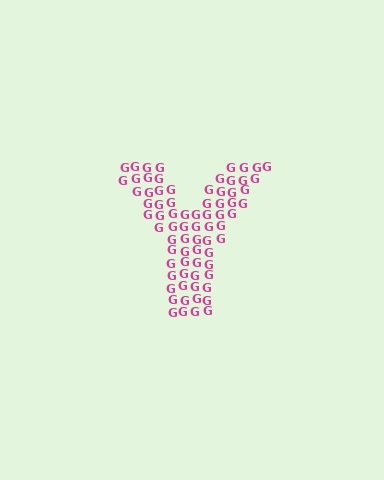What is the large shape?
The large shape is the letter Y.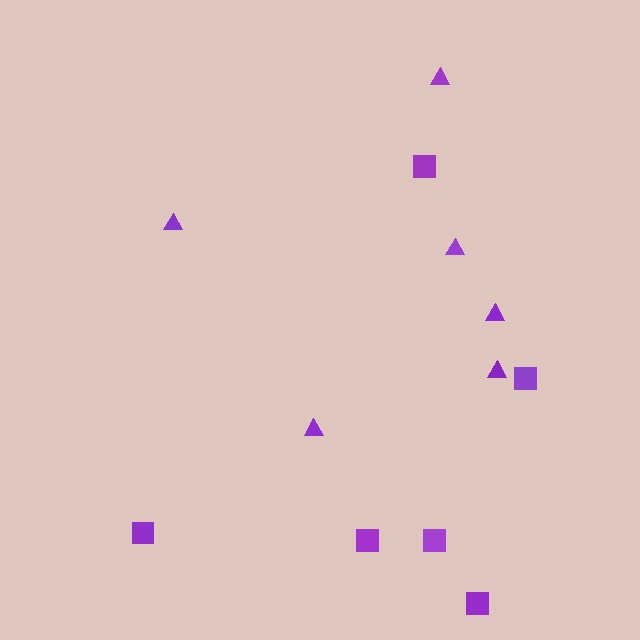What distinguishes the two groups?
There are 2 groups: one group of triangles (6) and one group of squares (6).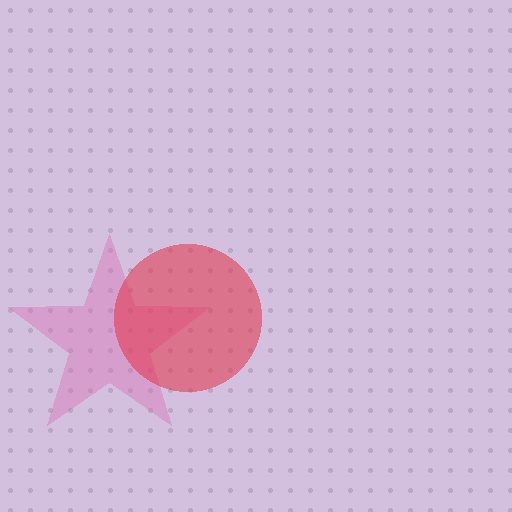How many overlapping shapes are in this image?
There are 2 overlapping shapes in the image.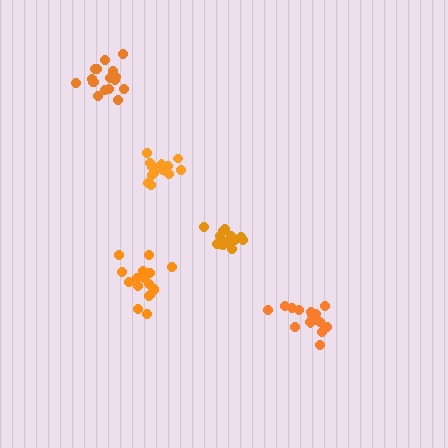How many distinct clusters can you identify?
There are 5 distinct clusters.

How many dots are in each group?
Group 1: 16 dots, Group 2: 14 dots, Group 3: 14 dots, Group 4: 19 dots, Group 5: 18 dots (81 total).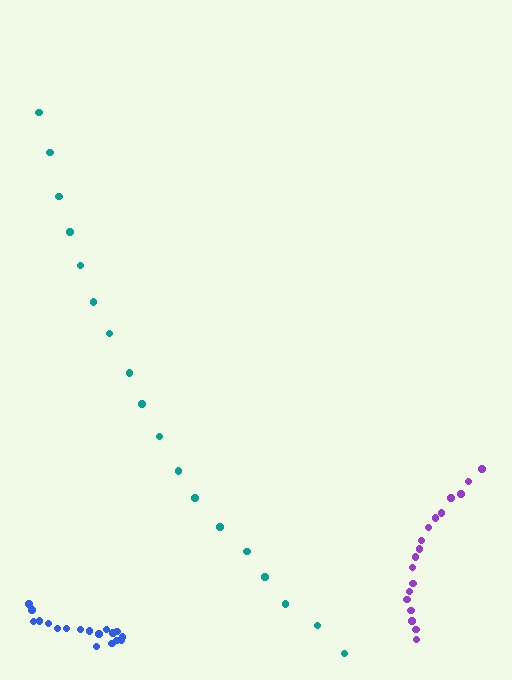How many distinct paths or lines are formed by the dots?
There are 3 distinct paths.